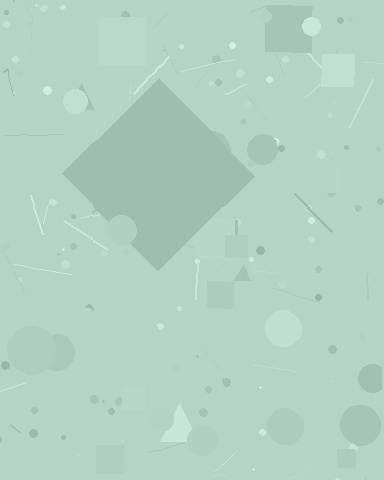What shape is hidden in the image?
A diamond is hidden in the image.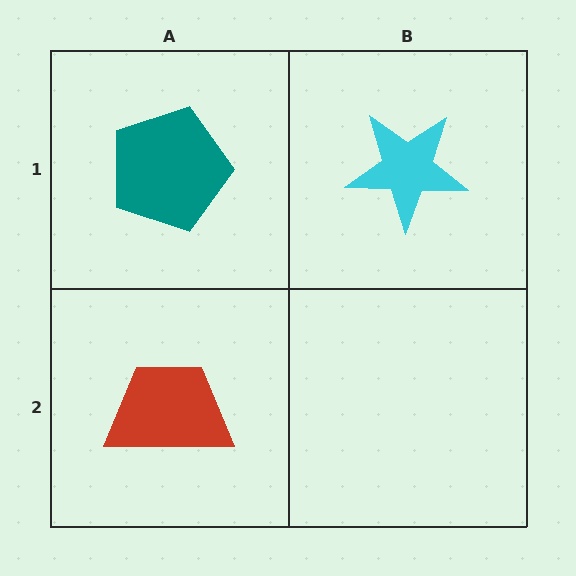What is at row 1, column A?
A teal pentagon.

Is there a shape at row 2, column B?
No, that cell is empty.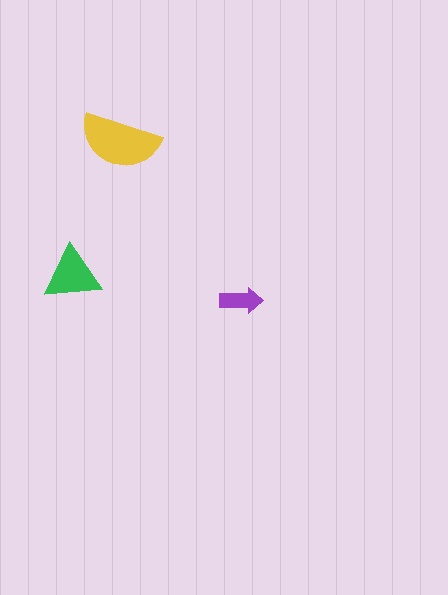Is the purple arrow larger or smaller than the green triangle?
Smaller.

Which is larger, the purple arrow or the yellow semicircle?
The yellow semicircle.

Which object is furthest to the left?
The green triangle is leftmost.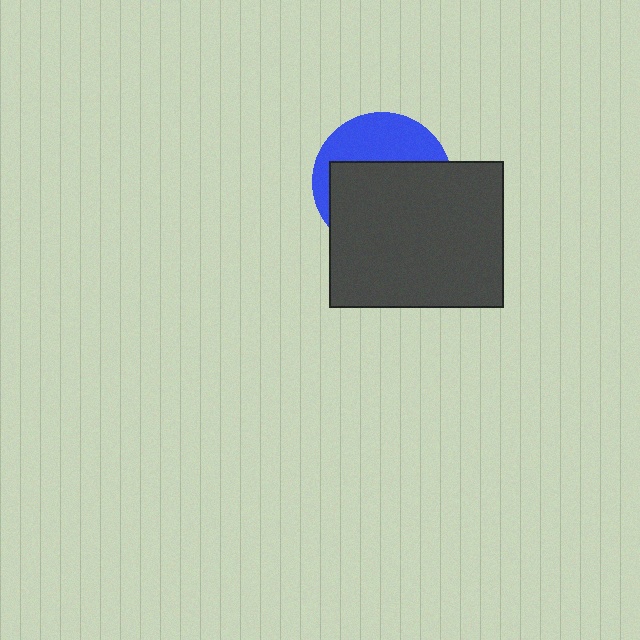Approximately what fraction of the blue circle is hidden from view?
Roughly 63% of the blue circle is hidden behind the dark gray rectangle.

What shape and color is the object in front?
The object in front is a dark gray rectangle.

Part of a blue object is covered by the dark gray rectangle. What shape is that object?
It is a circle.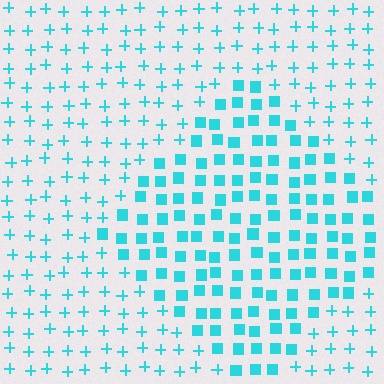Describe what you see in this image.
The image is filled with small cyan elements arranged in a uniform grid. A diamond-shaped region contains squares, while the surrounding area contains plus signs. The boundary is defined purely by the change in element shape.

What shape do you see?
I see a diamond.